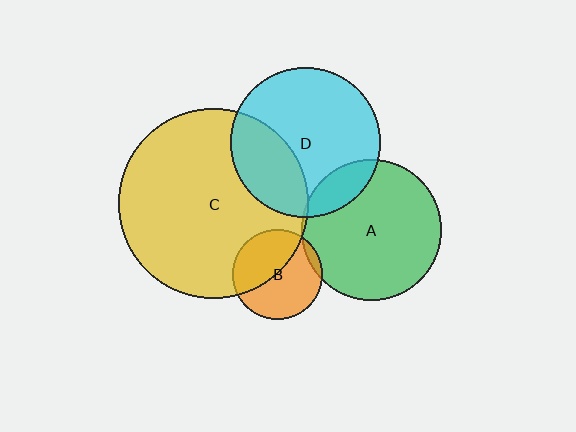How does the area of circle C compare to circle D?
Approximately 1.6 times.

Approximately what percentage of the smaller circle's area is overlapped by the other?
Approximately 15%.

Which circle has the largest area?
Circle C (yellow).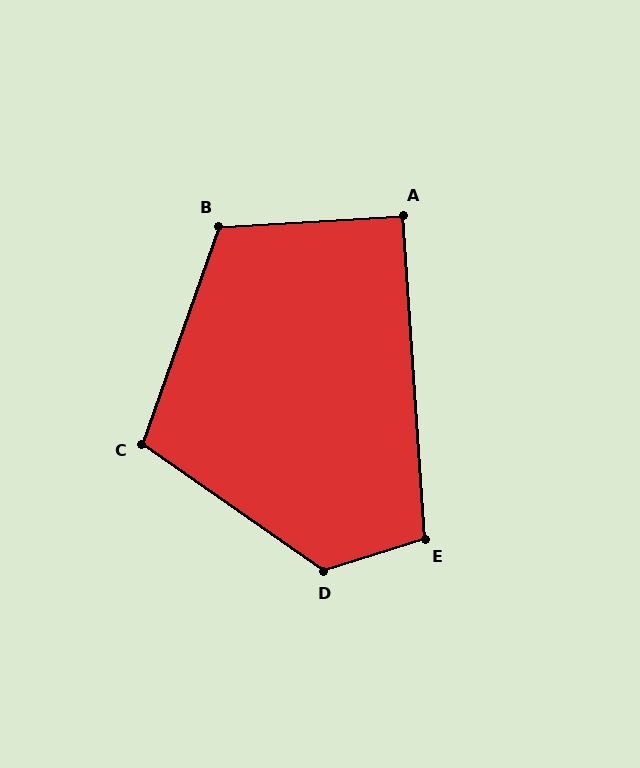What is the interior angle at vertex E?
Approximately 104 degrees (obtuse).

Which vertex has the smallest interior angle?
A, at approximately 91 degrees.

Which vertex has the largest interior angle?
D, at approximately 127 degrees.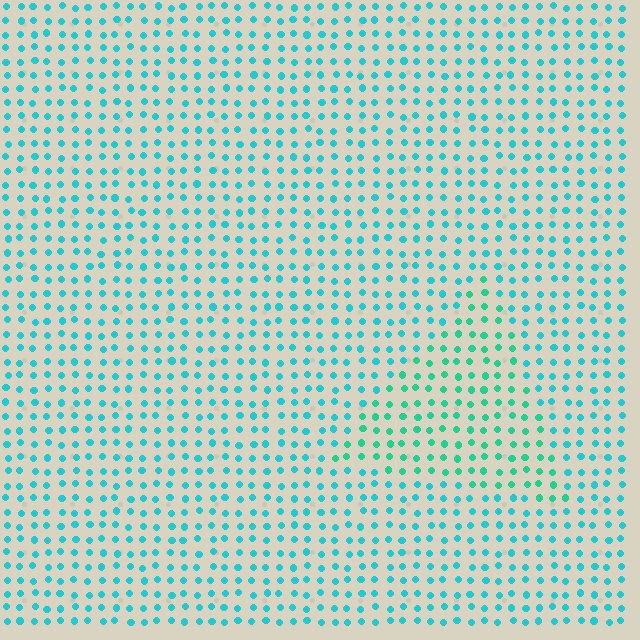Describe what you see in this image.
The image is filled with small cyan elements in a uniform arrangement. A triangle-shaped region is visible where the elements are tinted to a slightly different hue, forming a subtle color boundary.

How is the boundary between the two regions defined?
The boundary is defined purely by a slight shift in hue (about 25 degrees). Spacing, size, and orientation are identical on both sides.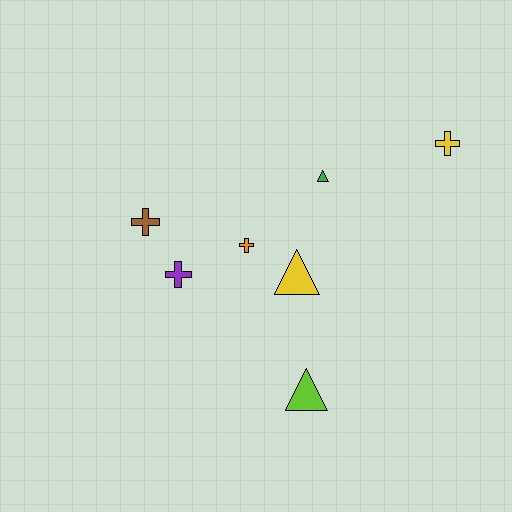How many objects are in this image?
There are 7 objects.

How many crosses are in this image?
There are 4 crosses.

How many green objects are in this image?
There is 1 green object.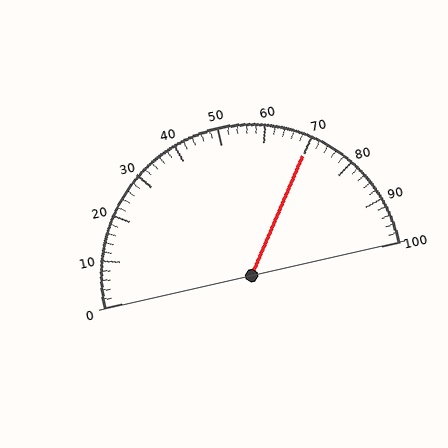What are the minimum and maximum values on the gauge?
The gauge ranges from 0 to 100.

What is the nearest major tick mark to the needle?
The nearest major tick mark is 70.